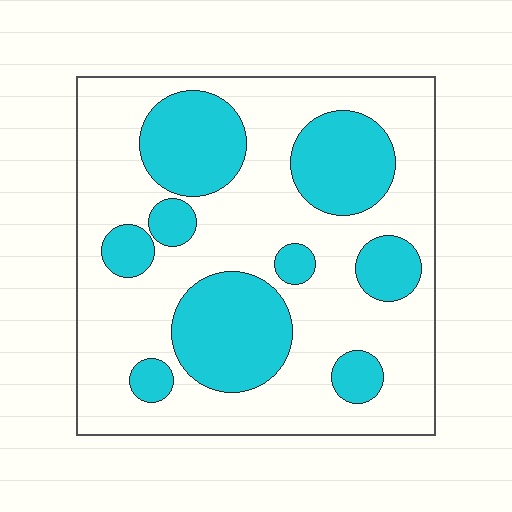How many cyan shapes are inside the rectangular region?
9.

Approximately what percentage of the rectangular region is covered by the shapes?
Approximately 35%.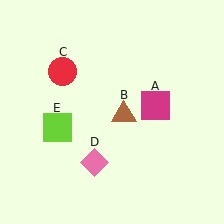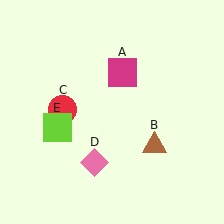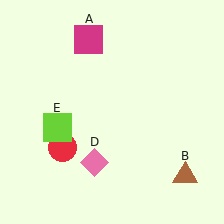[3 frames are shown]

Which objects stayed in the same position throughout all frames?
Pink diamond (object D) and lime square (object E) remained stationary.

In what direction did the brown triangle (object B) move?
The brown triangle (object B) moved down and to the right.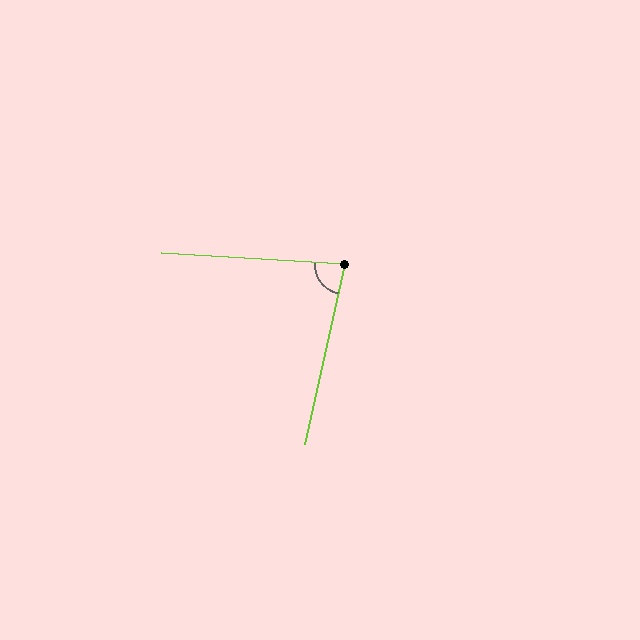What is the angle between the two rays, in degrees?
Approximately 81 degrees.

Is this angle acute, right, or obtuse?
It is acute.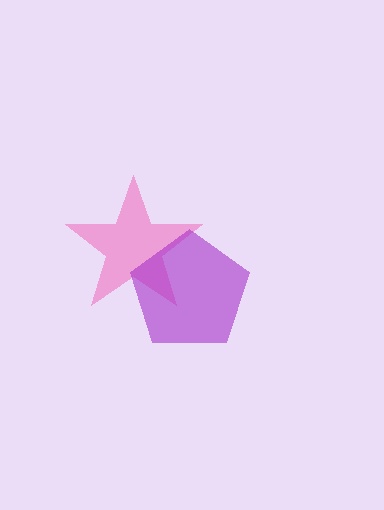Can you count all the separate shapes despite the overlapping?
Yes, there are 2 separate shapes.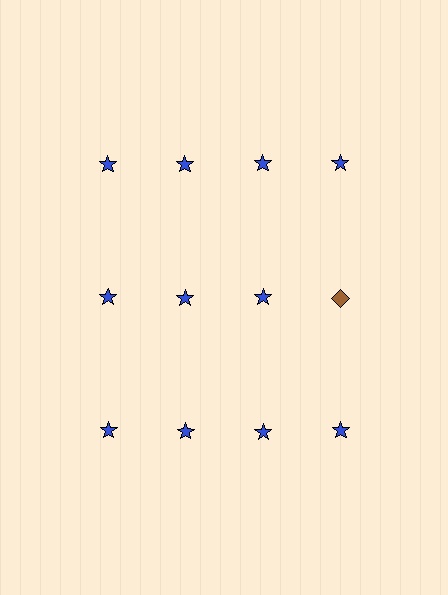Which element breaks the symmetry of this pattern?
The brown diamond in the second row, second from right column breaks the symmetry. All other shapes are blue stars.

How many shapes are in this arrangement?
There are 12 shapes arranged in a grid pattern.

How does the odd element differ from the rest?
It differs in both color (brown instead of blue) and shape (diamond instead of star).